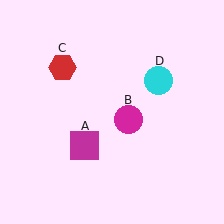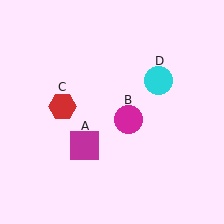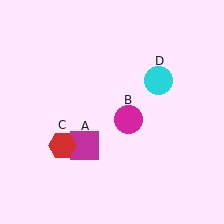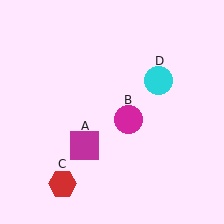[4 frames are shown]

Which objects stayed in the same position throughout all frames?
Magenta square (object A) and magenta circle (object B) and cyan circle (object D) remained stationary.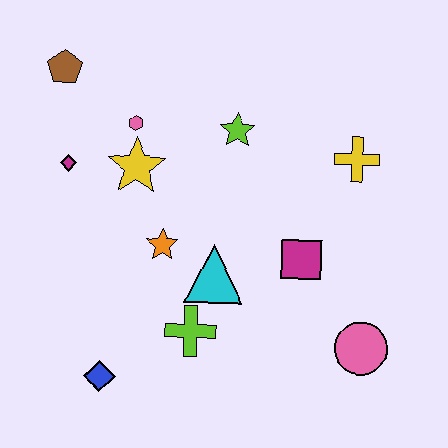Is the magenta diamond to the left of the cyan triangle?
Yes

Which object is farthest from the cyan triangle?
The brown pentagon is farthest from the cyan triangle.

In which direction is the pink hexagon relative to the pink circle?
The pink hexagon is to the left of the pink circle.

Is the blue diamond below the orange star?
Yes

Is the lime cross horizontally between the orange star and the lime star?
Yes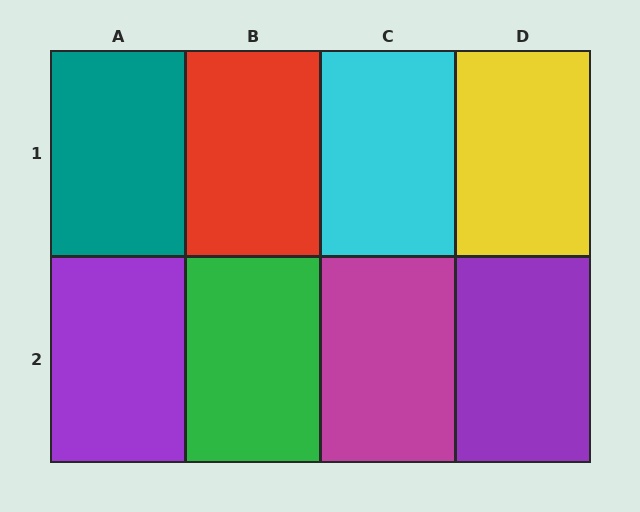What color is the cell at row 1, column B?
Red.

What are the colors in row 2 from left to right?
Purple, green, magenta, purple.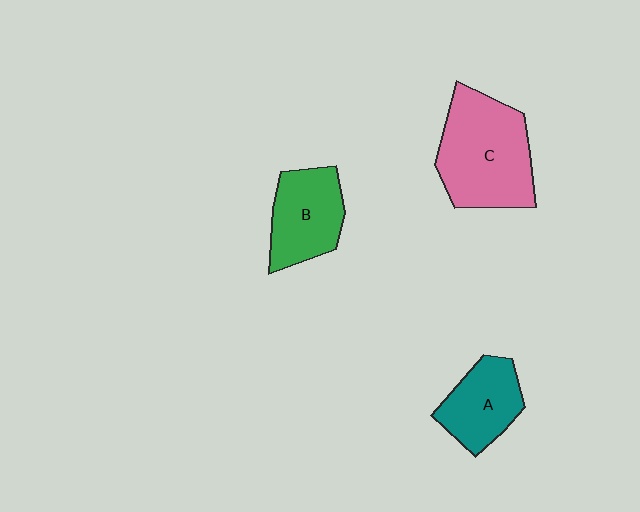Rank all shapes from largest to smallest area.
From largest to smallest: C (pink), B (green), A (teal).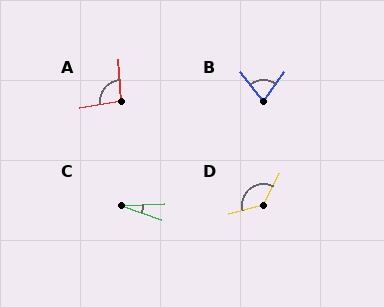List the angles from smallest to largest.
C (22°), B (73°), A (97°), D (132°).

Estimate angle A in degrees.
Approximately 97 degrees.